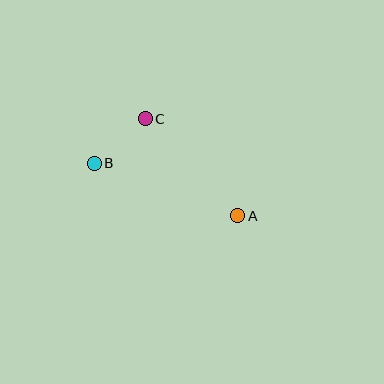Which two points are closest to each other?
Points B and C are closest to each other.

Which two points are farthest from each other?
Points A and B are farthest from each other.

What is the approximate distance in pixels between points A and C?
The distance between A and C is approximately 134 pixels.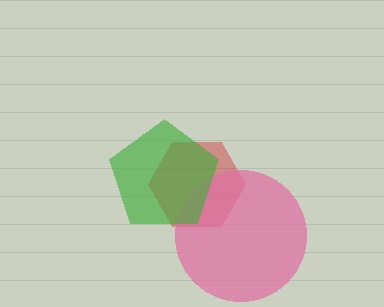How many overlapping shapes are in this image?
There are 3 overlapping shapes in the image.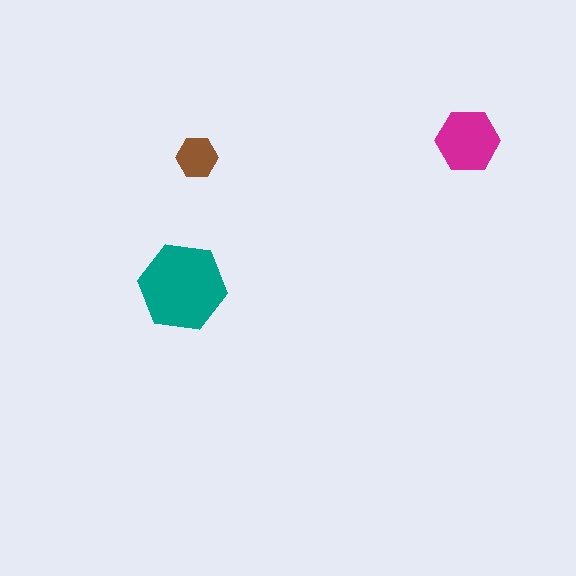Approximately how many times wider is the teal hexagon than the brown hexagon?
About 2 times wider.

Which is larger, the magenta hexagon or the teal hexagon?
The teal one.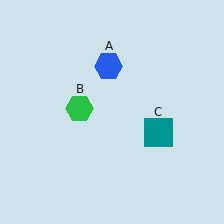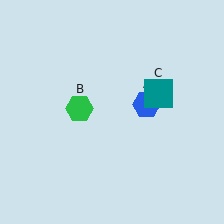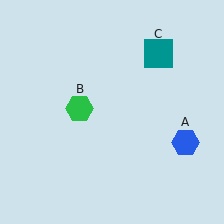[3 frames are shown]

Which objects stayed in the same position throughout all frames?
Green hexagon (object B) remained stationary.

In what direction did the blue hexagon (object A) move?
The blue hexagon (object A) moved down and to the right.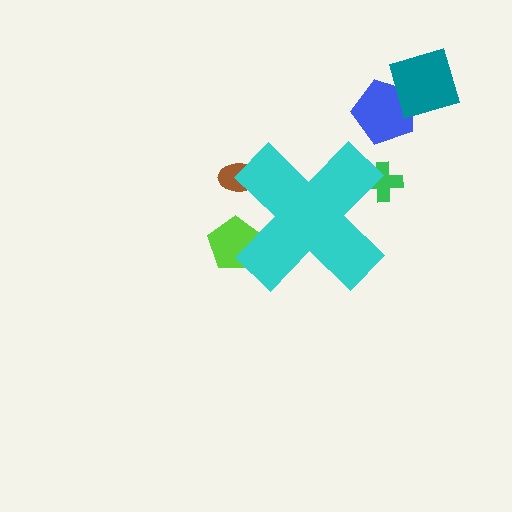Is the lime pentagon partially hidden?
Yes, the lime pentagon is partially hidden behind the cyan cross.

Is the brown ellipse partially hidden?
Yes, the brown ellipse is partially hidden behind the cyan cross.